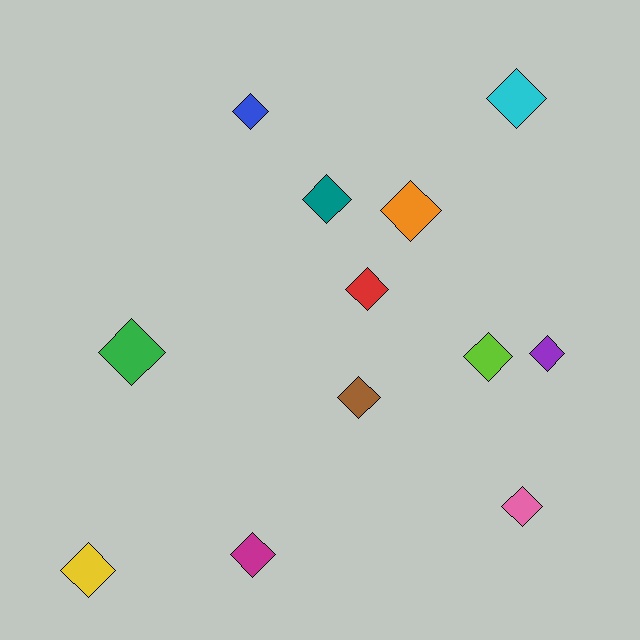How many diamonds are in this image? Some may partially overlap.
There are 12 diamonds.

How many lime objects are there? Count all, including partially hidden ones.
There is 1 lime object.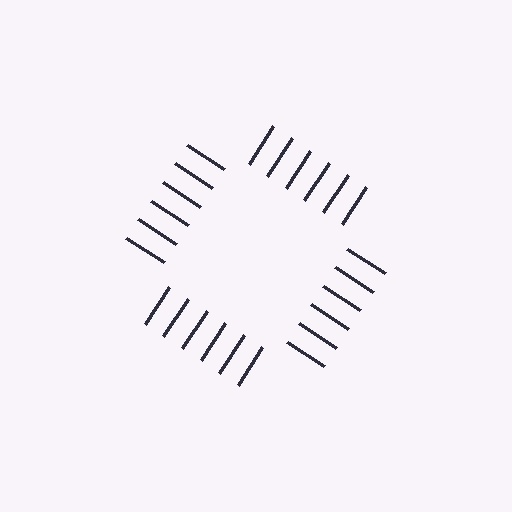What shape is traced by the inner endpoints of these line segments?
An illusory square — the line segments terminate on its edges but no continuous stroke is drawn.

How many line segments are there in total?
24 — 6 along each of the 4 edges.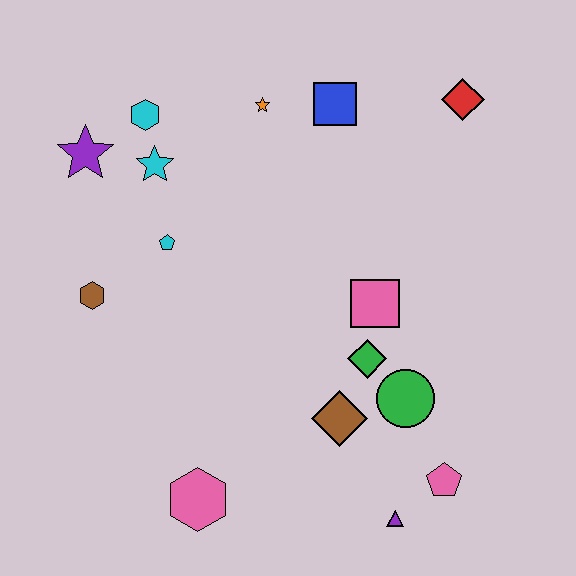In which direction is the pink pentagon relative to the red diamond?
The pink pentagon is below the red diamond.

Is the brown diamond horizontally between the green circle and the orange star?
Yes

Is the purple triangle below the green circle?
Yes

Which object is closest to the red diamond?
The blue square is closest to the red diamond.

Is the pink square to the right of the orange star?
Yes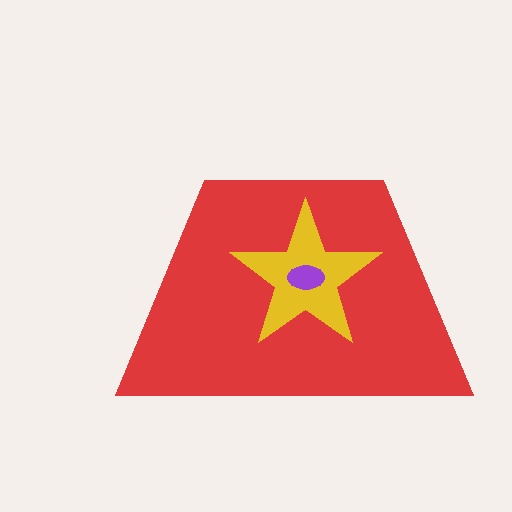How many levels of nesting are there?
3.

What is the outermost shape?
The red trapezoid.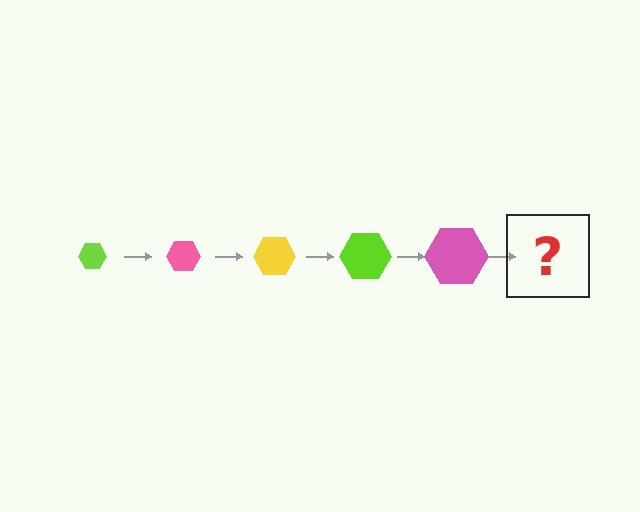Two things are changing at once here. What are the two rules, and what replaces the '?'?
The two rules are that the hexagon grows larger each step and the color cycles through lime, pink, and yellow. The '?' should be a yellow hexagon, larger than the previous one.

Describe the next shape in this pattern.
It should be a yellow hexagon, larger than the previous one.